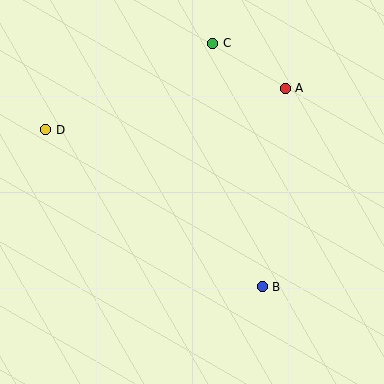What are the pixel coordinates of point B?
Point B is at (262, 287).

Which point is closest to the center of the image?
Point B at (262, 287) is closest to the center.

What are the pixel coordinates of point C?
Point C is at (213, 43).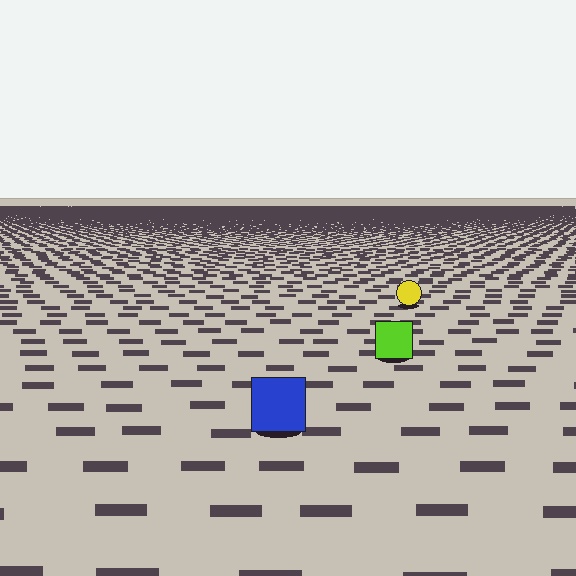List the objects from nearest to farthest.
From nearest to farthest: the blue square, the lime square, the yellow circle.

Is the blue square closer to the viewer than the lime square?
Yes. The blue square is closer — you can tell from the texture gradient: the ground texture is coarser near it.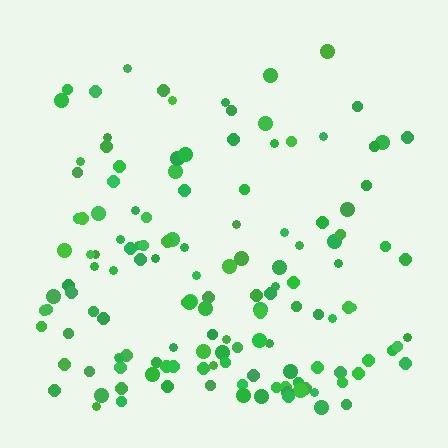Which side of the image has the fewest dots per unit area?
The top.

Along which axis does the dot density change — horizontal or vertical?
Vertical.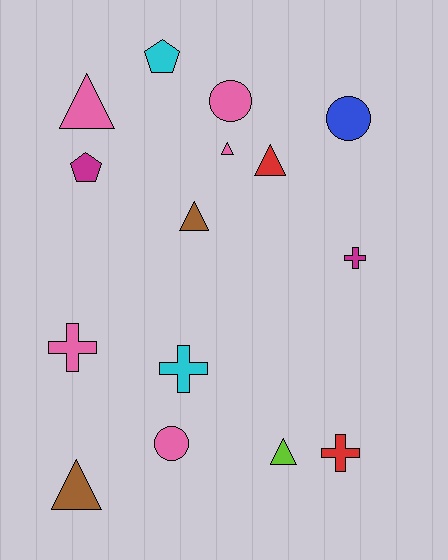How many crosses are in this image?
There are 4 crosses.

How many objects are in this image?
There are 15 objects.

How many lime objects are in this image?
There is 1 lime object.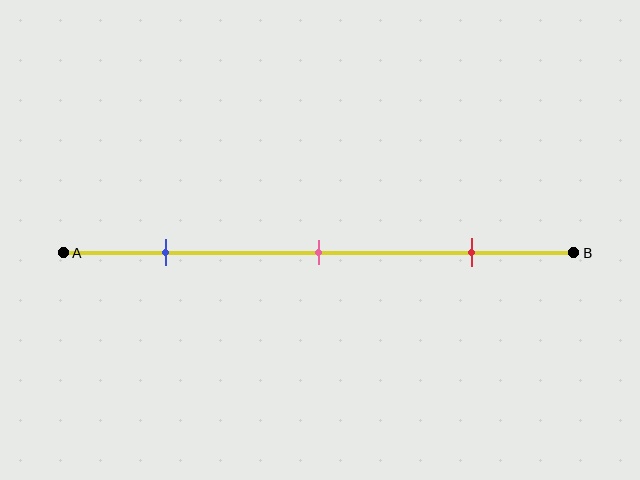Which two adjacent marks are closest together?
The blue and pink marks are the closest adjacent pair.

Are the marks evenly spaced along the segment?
Yes, the marks are approximately evenly spaced.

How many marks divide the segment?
There are 3 marks dividing the segment.